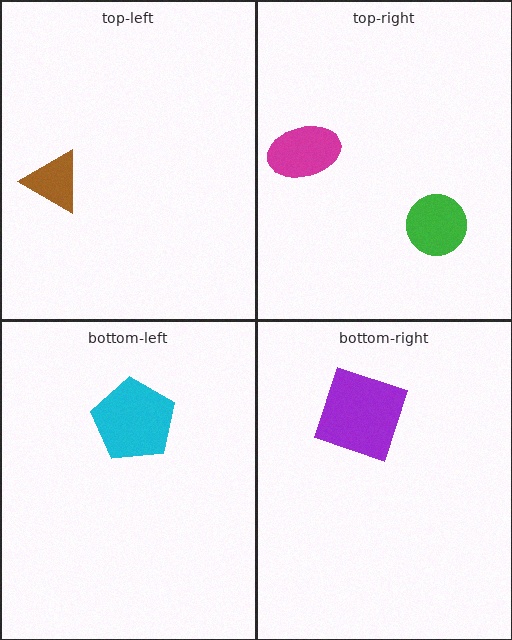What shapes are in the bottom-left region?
The cyan pentagon.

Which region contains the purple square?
The bottom-right region.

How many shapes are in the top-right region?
2.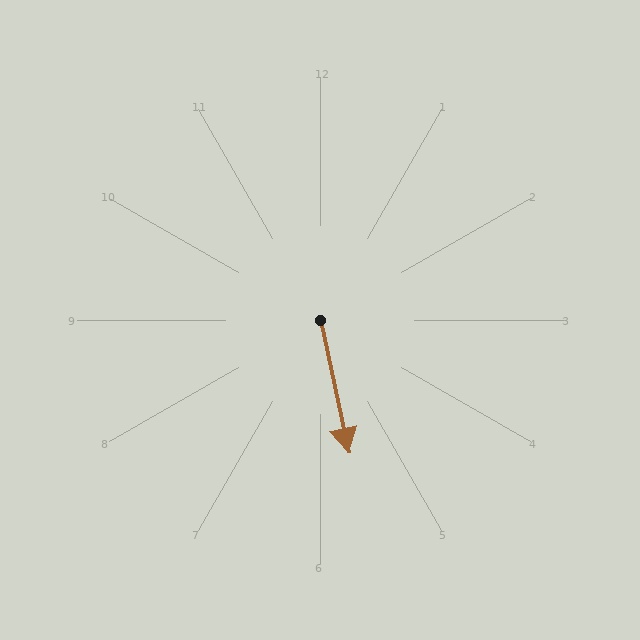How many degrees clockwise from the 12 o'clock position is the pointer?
Approximately 168 degrees.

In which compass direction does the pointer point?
South.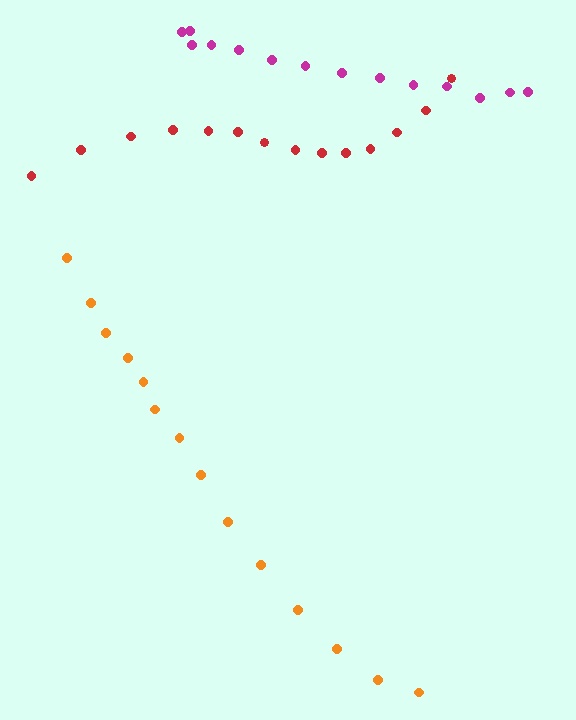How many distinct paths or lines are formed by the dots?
There are 3 distinct paths.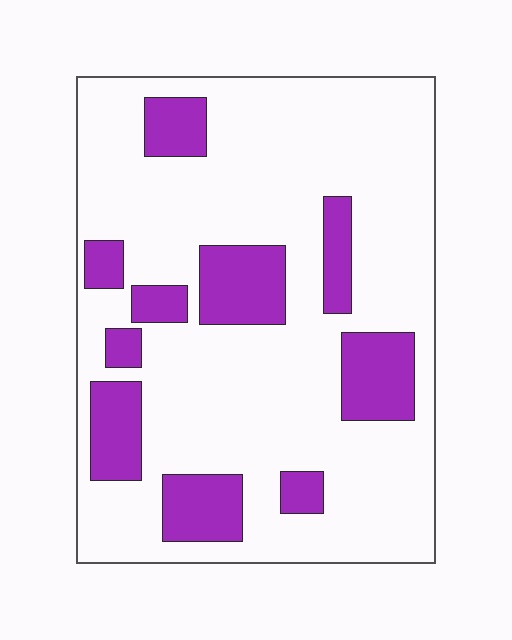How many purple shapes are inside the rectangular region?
10.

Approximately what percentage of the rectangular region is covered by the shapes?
Approximately 20%.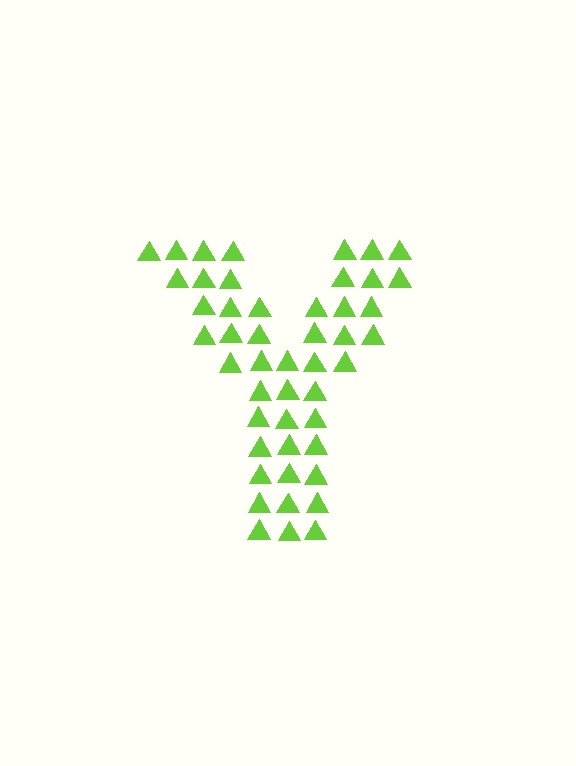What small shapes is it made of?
It is made of small triangles.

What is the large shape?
The large shape is the letter Y.